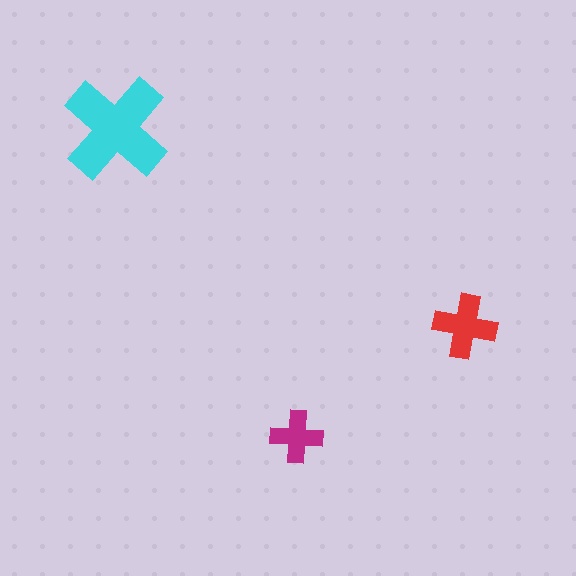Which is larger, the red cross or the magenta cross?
The red one.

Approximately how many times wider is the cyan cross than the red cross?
About 1.5 times wider.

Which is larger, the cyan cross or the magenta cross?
The cyan one.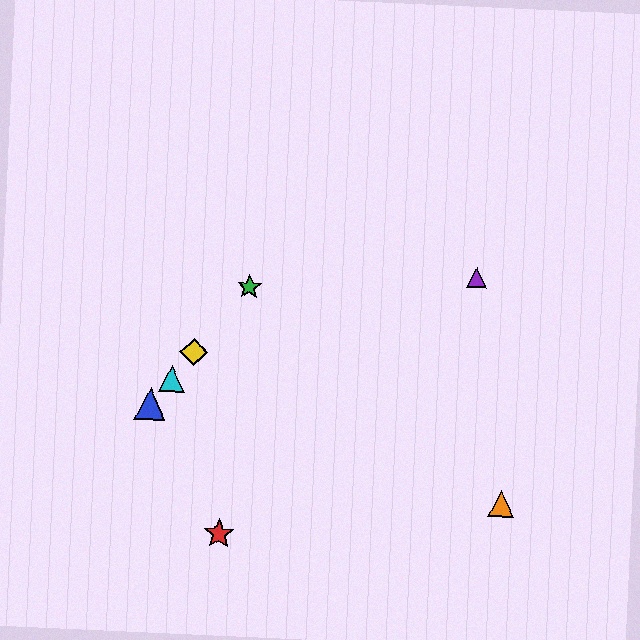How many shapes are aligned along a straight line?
4 shapes (the blue triangle, the green star, the yellow diamond, the cyan triangle) are aligned along a straight line.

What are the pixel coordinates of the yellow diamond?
The yellow diamond is at (194, 352).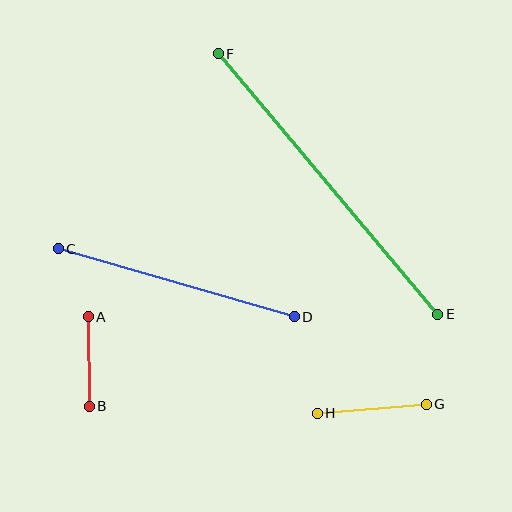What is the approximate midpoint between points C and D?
The midpoint is at approximately (176, 283) pixels.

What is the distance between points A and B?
The distance is approximately 90 pixels.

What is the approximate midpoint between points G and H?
The midpoint is at approximately (372, 409) pixels.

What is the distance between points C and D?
The distance is approximately 246 pixels.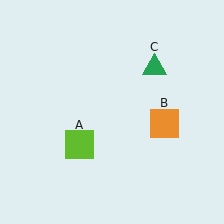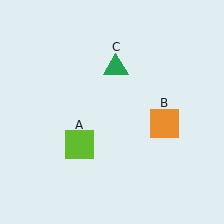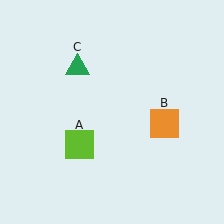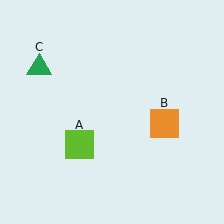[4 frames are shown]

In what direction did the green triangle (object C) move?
The green triangle (object C) moved left.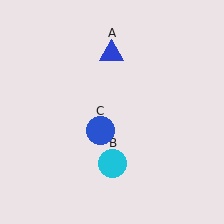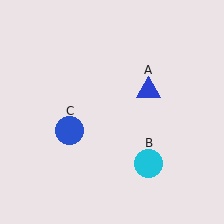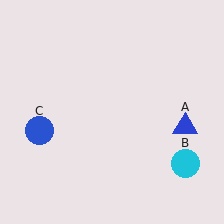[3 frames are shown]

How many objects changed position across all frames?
3 objects changed position: blue triangle (object A), cyan circle (object B), blue circle (object C).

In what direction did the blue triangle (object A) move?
The blue triangle (object A) moved down and to the right.